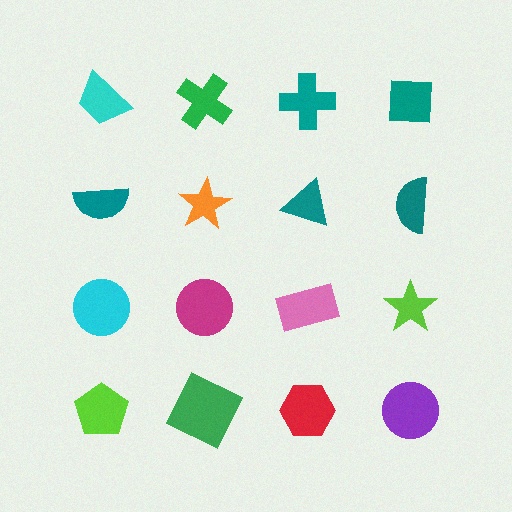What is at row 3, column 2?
A magenta circle.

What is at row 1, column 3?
A teal cross.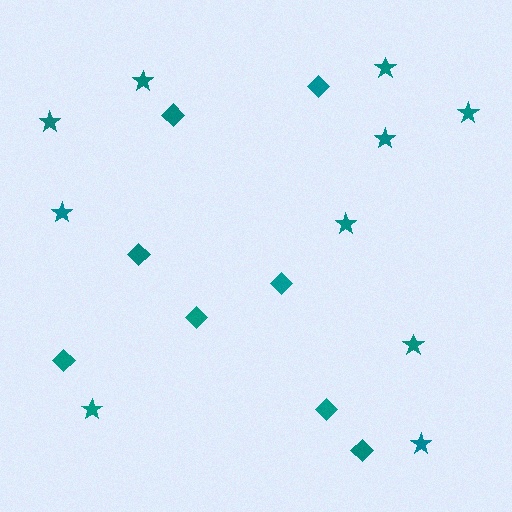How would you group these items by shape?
There are 2 groups: one group of diamonds (8) and one group of stars (10).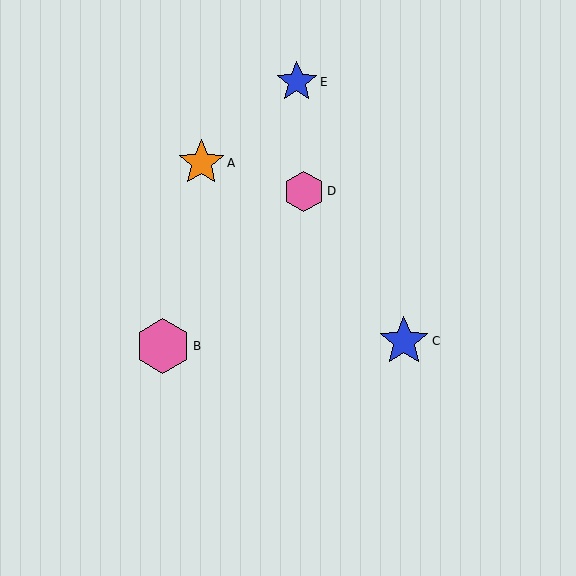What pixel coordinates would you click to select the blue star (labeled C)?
Click at (404, 341) to select the blue star C.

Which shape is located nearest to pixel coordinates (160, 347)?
The pink hexagon (labeled B) at (163, 346) is nearest to that location.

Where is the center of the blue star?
The center of the blue star is at (404, 341).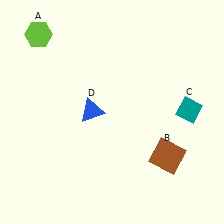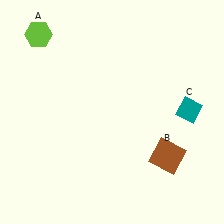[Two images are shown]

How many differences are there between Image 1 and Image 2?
There is 1 difference between the two images.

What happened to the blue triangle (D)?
The blue triangle (D) was removed in Image 2. It was in the top-left area of Image 1.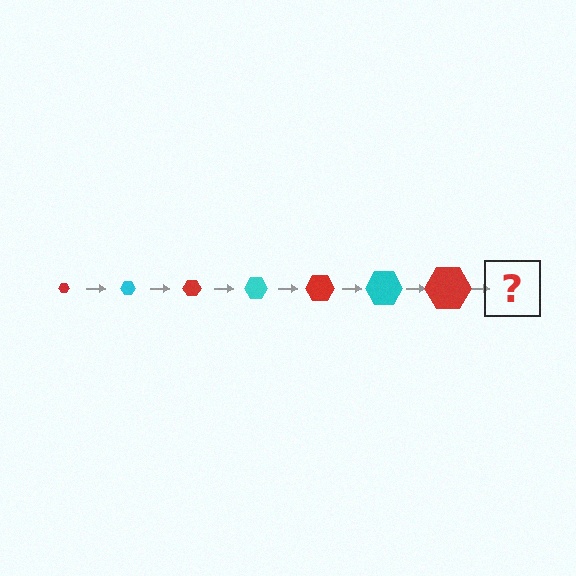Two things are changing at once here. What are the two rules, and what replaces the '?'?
The two rules are that the hexagon grows larger each step and the color cycles through red and cyan. The '?' should be a cyan hexagon, larger than the previous one.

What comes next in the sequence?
The next element should be a cyan hexagon, larger than the previous one.